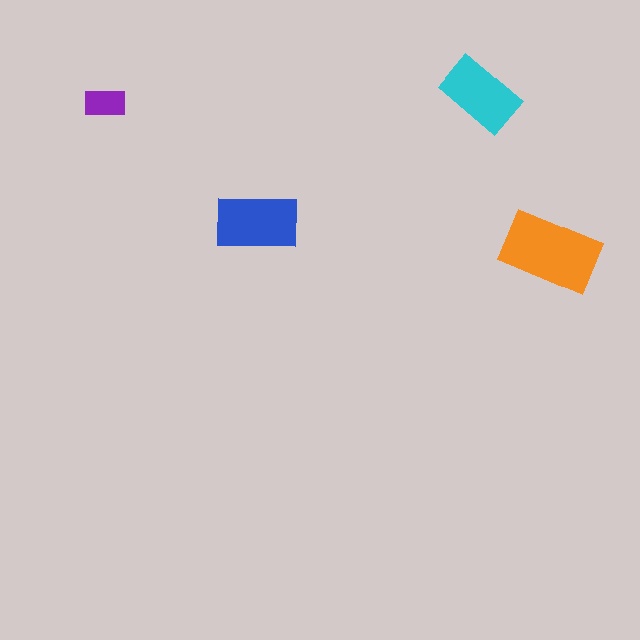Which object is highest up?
The cyan rectangle is topmost.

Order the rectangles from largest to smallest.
the orange one, the blue one, the cyan one, the purple one.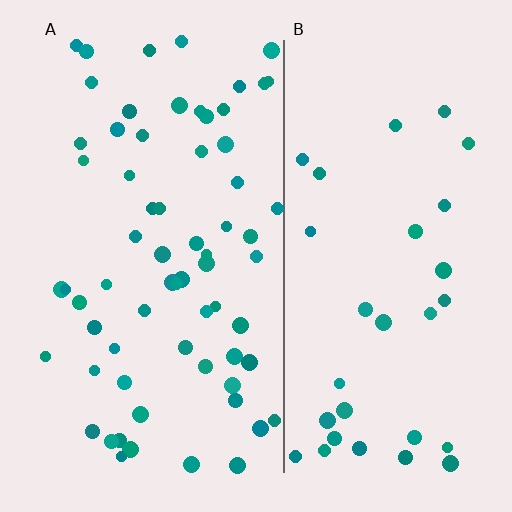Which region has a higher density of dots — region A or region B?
A (the left).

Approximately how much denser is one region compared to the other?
Approximately 2.1× — region A over region B.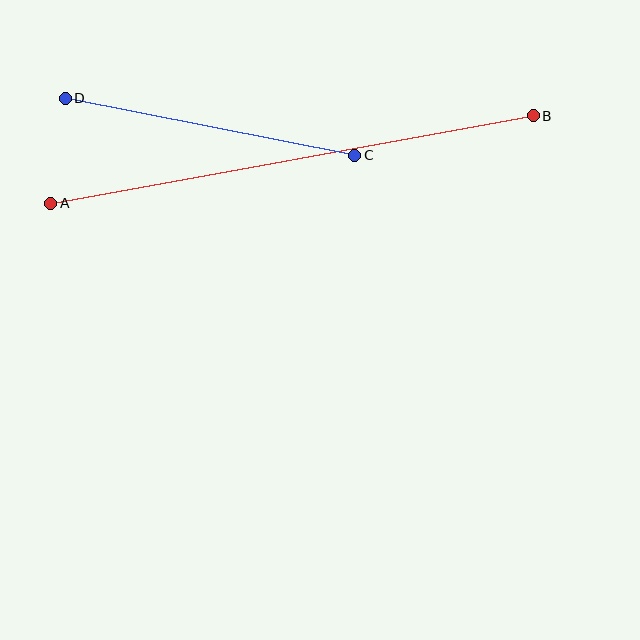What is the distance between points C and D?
The distance is approximately 295 pixels.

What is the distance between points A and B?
The distance is approximately 490 pixels.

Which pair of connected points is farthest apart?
Points A and B are farthest apart.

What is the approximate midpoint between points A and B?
The midpoint is at approximately (292, 160) pixels.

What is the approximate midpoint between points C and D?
The midpoint is at approximately (210, 127) pixels.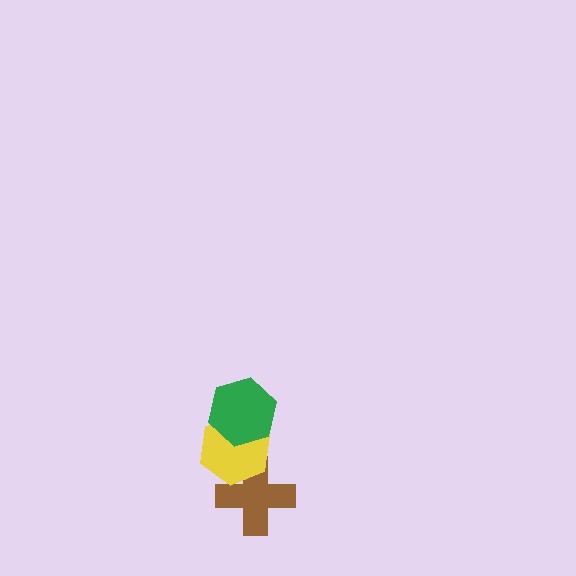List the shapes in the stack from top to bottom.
From top to bottom: the green hexagon, the yellow hexagon, the brown cross.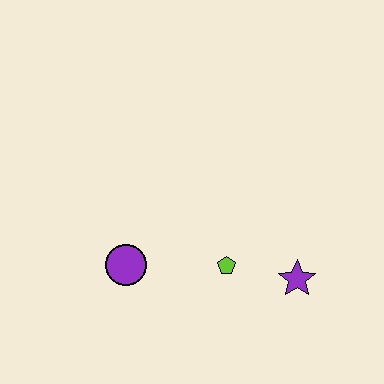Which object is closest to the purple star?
The lime pentagon is closest to the purple star.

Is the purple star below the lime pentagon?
Yes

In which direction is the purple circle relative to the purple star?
The purple circle is to the left of the purple star.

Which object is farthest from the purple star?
The purple circle is farthest from the purple star.